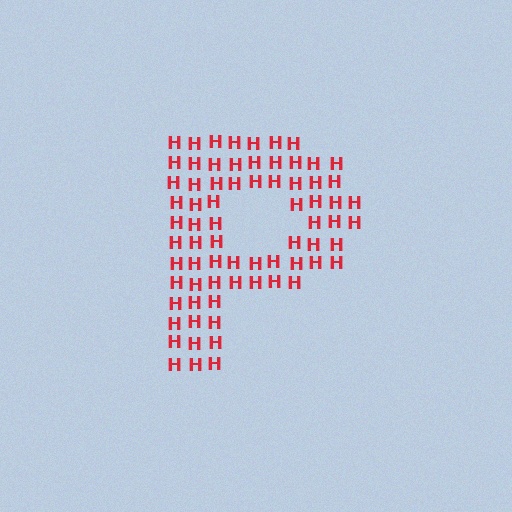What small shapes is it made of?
It is made of small letter H's.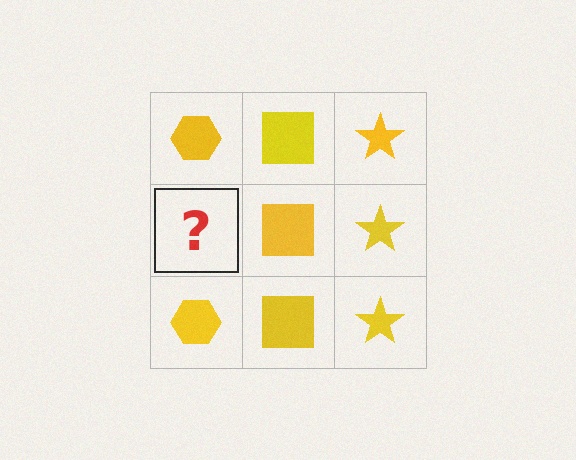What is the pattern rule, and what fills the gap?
The rule is that each column has a consistent shape. The gap should be filled with a yellow hexagon.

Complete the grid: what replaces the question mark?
The question mark should be replaced with a yellow hexagon.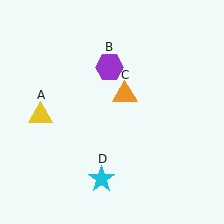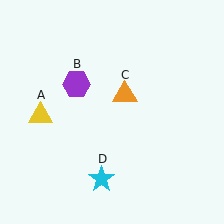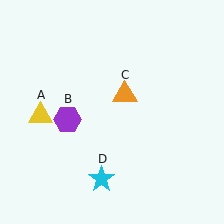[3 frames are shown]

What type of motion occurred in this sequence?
The purple hexagon (object B) rotated counterclockwise around the center of the scene.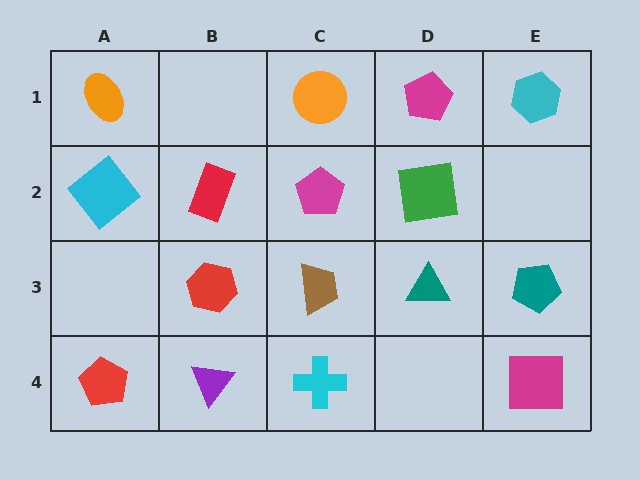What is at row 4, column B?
A purple triangle.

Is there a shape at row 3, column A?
No, that cell is empty.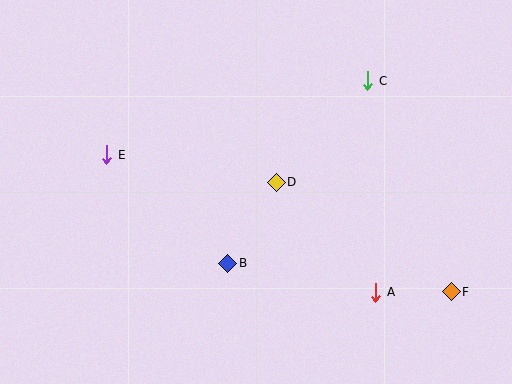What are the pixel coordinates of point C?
Point C is at (368, 81).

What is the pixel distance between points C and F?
The distance between C and F is 227 pixels.